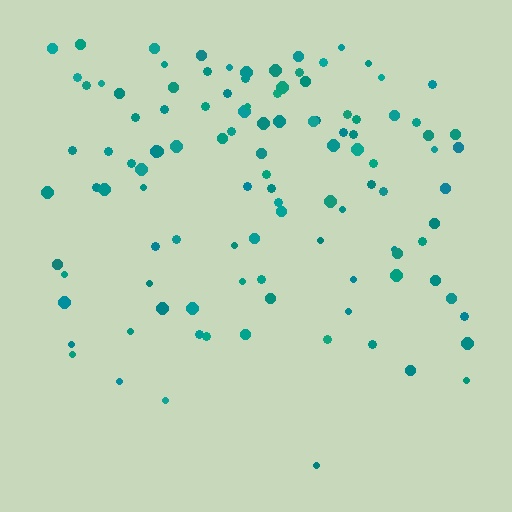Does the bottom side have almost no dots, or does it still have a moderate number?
Still a moderate number, just noticeably fewer than the top.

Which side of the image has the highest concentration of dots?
The top.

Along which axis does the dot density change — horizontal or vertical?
Vertical.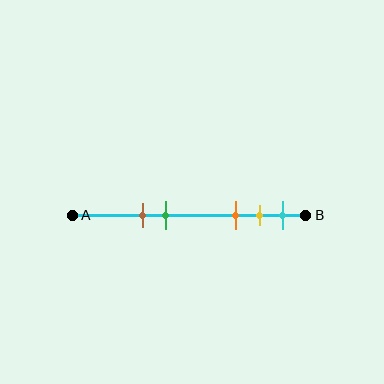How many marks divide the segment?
There are 5 marks dividing the segment.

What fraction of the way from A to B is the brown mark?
The brown mark is approximately 30% (0.3) of the way from A to B.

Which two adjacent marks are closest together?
The yellow and cyan marks are the closest adjacent pair.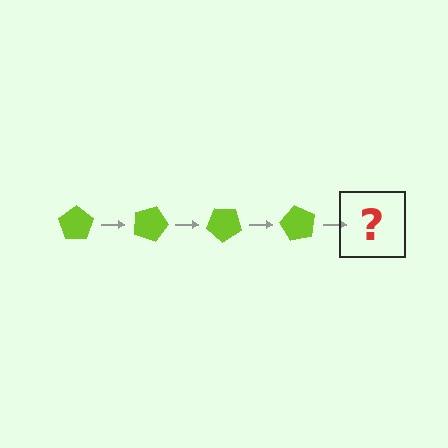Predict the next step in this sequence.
The next step is a lime pentagon rotated 80 degrees.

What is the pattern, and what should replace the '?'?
The pattern is that the pentagon rotates 20 degrees each step. The '?' should be a lime pentagon rotated 80 degrees.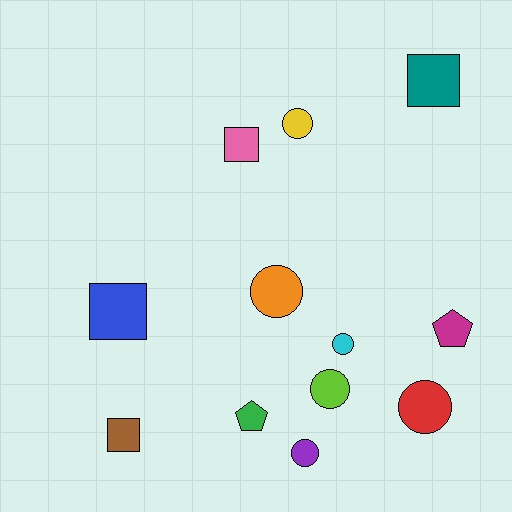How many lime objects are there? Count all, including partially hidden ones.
There is 1 lime object.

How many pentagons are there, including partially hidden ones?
There are 2 pentagons.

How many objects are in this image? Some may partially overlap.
There are 12 objects.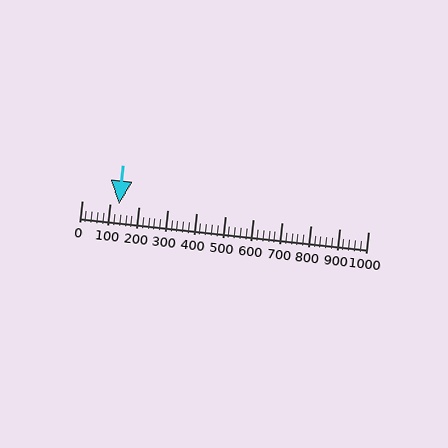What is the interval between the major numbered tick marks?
The major tick marks are spaced 100 units apart.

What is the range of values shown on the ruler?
The ruler shows values from 0 to 1000.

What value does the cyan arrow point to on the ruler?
The cyan arrow points to approximately 132.